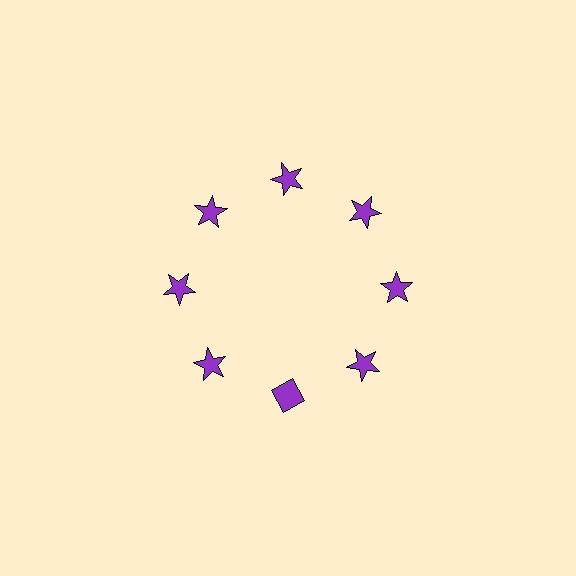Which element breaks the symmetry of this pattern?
The purple diamond at roughly the 6 o'clock position breaks the symmetry. All other shapes are purple stars.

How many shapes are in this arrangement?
There are 8 shapes arranged in a ring pattern.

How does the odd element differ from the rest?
It has a different shape: diamond instead of star.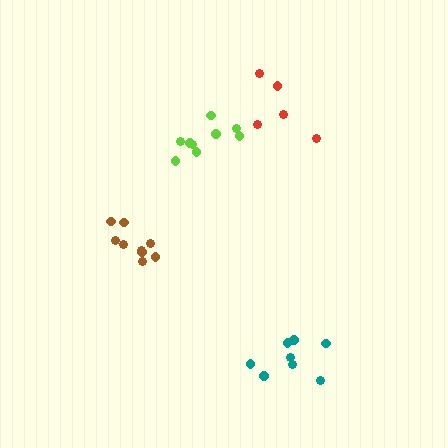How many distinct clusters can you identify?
There are 4 distinct clusters.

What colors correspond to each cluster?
The clusters are colored: teal, brown, red, lime.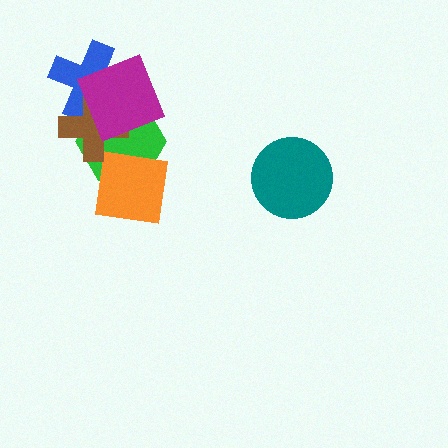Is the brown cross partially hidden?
Yes, it is partially covered by another shape.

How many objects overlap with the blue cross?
3 objects overlap with the blue cross.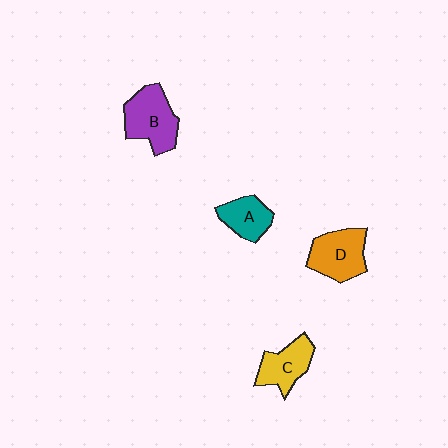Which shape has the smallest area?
Shape A (teal).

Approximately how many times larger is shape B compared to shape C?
Approximately 1.3 times.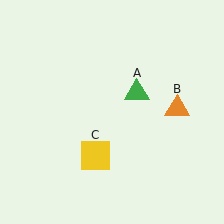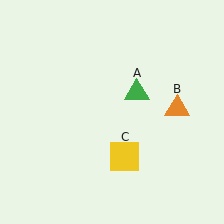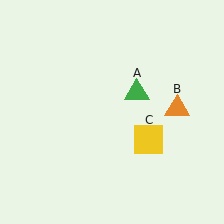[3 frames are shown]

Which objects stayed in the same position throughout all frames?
Green triangle (object A) and orange triangle (object B) remained stationary.